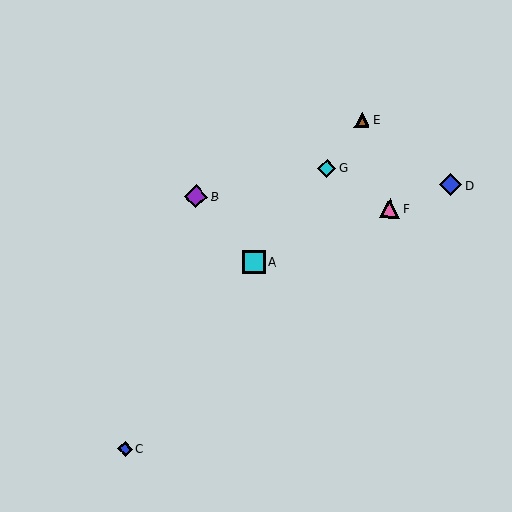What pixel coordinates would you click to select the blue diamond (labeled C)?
Click at (125, 449) to select the blue diamond C.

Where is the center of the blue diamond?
The center of the blue diamond is at (450, 185).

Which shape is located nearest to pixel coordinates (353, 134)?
The brown triangle (labeled E) at (362, 120) is nearest to that location.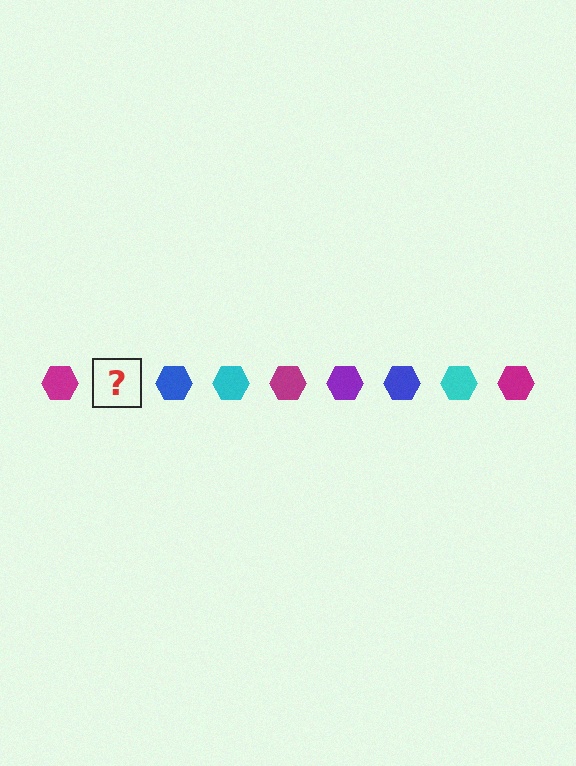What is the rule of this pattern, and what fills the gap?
The rule is that the pattern cycles through magenta, purple, blue, cyan hexagons. The gap should be filled with a purple hexagon.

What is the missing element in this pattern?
The missing element is a purple hexagon.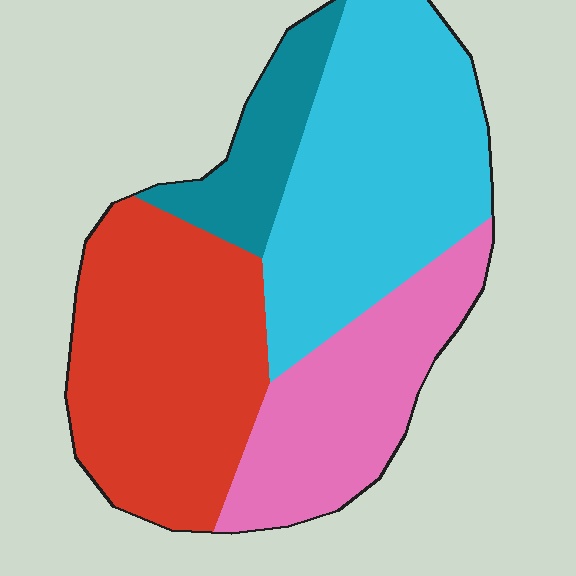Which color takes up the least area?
Teal, at roughly 10%.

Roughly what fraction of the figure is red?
Red covers around 35% of the figure.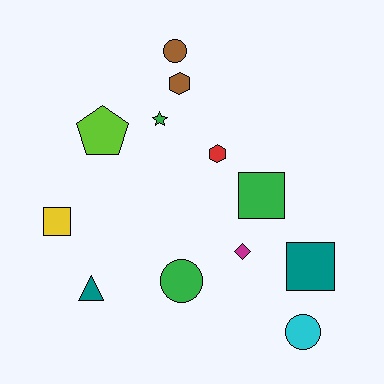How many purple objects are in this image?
There are no purple objects.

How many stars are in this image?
There is 1 star.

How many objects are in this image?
There are 12 objects.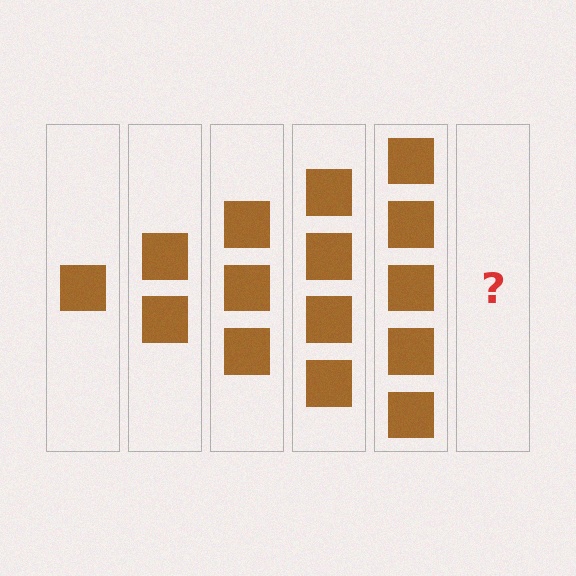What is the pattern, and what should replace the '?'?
The pattern is that each step adds one more square. The '?' should be 6 squares.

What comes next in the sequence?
The next element should be 6 squares.